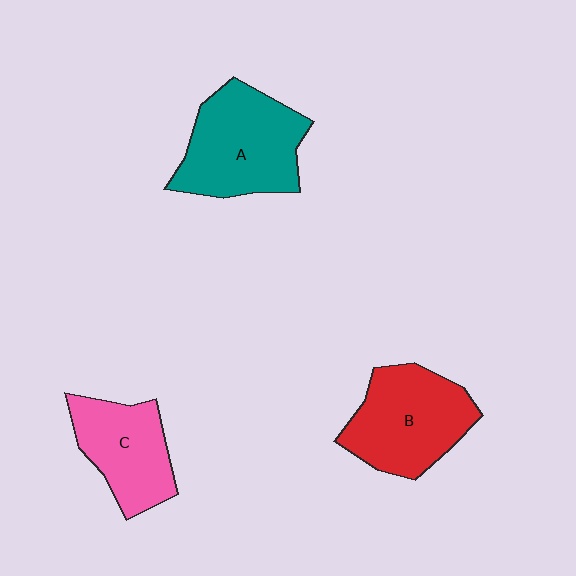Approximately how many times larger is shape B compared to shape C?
Approximately 1.2 times.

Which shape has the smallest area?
Shape C (pink).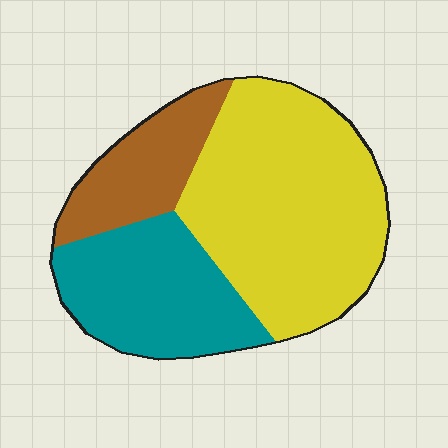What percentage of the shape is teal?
Teal takes up between a quarter and a half of the shape.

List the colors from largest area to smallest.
From largest to smallest: yellow, teal, brown.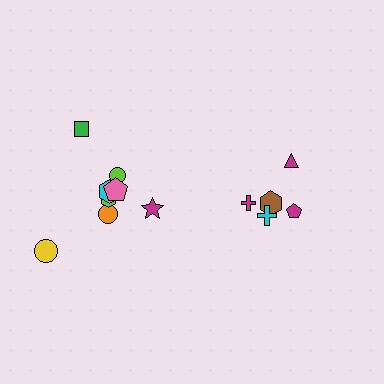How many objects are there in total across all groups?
There are 13 objects.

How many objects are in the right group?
There are 5 objects.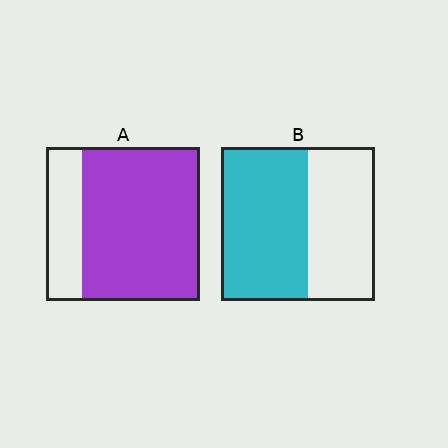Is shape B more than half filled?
Yes.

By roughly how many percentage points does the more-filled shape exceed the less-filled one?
By roughly 20 percentage points (A over B).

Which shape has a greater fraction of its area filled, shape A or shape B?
Shape A.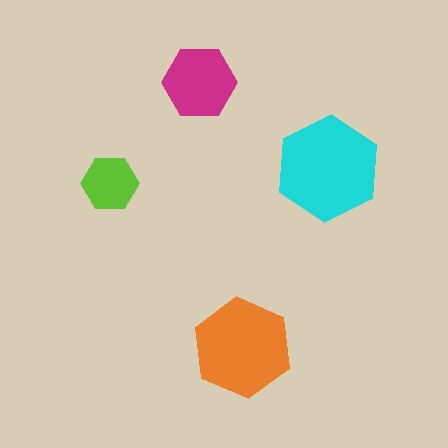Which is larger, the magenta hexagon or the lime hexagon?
The magenta one.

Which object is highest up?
The magenta hexagon is topmost.